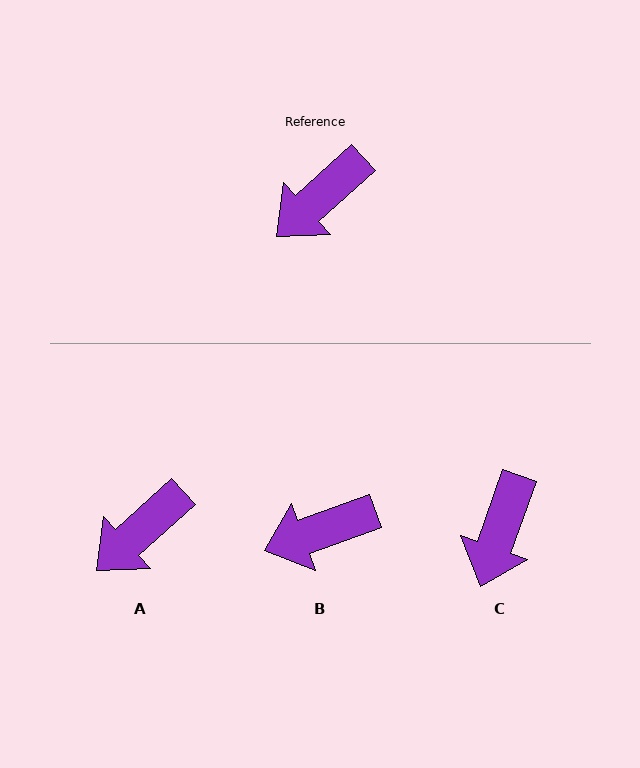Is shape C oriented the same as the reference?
No, it is off by about 29 degrees.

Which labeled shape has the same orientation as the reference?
A.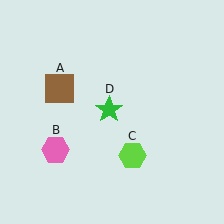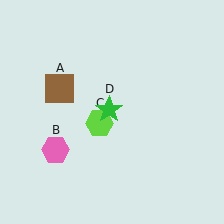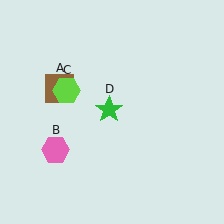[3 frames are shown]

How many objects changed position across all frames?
1 object changed position: lime hexagon (object C).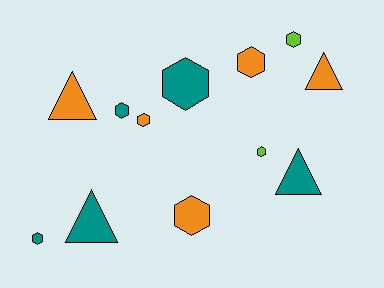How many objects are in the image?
There are 12 objects.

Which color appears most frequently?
Teal, with 5 objects.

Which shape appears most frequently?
Hexagon, with 8 objects.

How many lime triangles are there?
There are no lime triangles.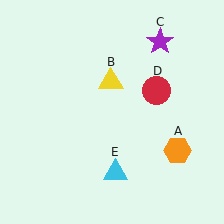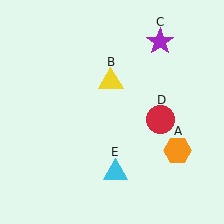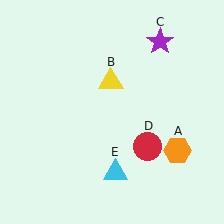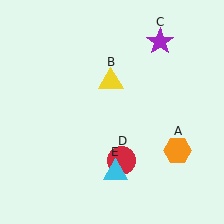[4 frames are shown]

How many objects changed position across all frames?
1 object changed position: red circle (object D).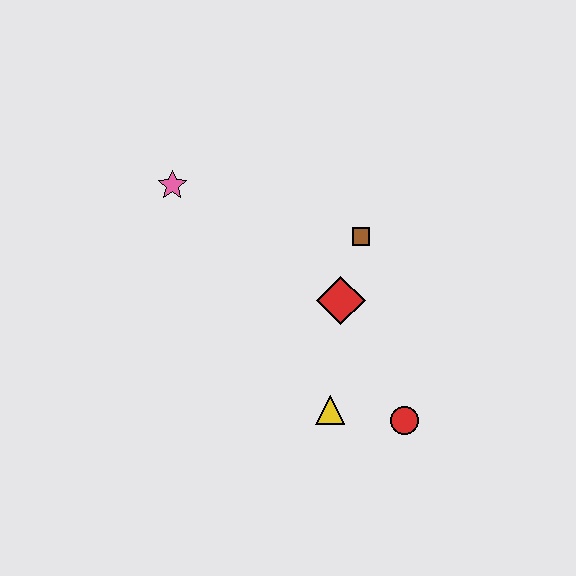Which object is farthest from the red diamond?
The pink star is farthest from the red diamond.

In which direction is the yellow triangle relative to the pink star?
The yellow triangle is below the pink star.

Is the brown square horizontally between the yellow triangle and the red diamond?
No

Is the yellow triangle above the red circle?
Yes